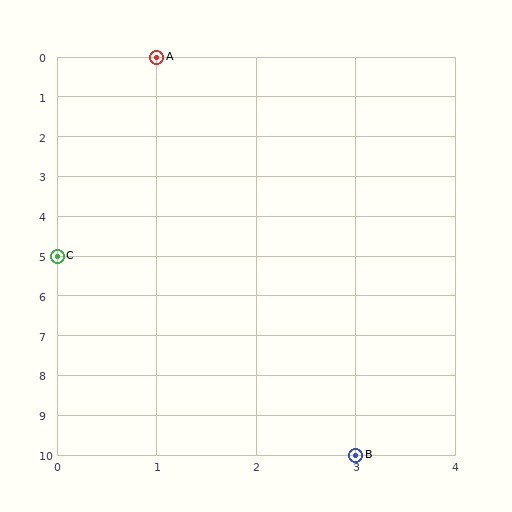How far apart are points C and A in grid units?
Points C and A are 1 column and 5 rows apart (about 5.1 grid units diagonally).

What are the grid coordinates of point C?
Point C is at grid coordinates (0, 5).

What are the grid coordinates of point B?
Point B is at grid coordinates (3, 10).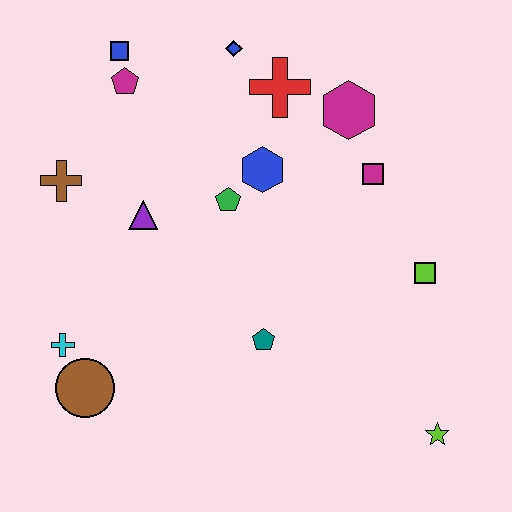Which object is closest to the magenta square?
The magenta hexagon is closest to the magenta square.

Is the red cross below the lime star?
No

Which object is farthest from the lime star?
The blue square is farthest from the lime star.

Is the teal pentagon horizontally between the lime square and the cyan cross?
Yes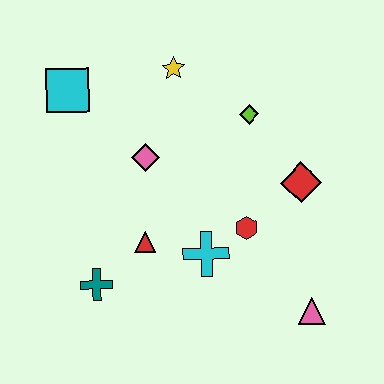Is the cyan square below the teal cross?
No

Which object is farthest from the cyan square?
The pink triangle is farthest from the cyan square.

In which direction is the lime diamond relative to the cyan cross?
The lime diamond is above the cyan cross.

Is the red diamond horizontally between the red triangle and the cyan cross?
No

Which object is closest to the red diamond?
The red hexagon is closest to the red diamond.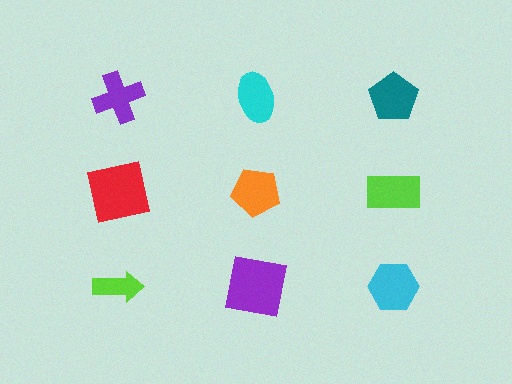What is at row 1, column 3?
A teal pentagon.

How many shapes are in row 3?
3 shapes.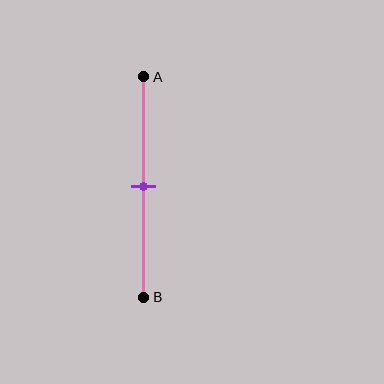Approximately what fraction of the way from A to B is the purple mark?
The purple mark is approximately 50% of the way from A to B.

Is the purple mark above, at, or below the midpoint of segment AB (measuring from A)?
The purple mark is approximately at the midpoint of segment AB.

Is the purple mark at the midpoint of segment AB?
Yes, the mark is approximately at the midpoint.